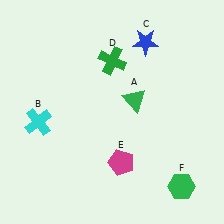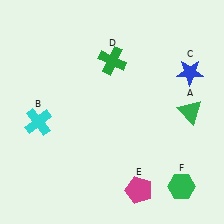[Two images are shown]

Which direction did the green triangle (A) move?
The green triangle (A) moved right.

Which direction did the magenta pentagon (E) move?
The magenta pentagon (E) moved down.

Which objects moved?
The objects that moved are: the green triangle (A), the blue star (C), the magenta pentagon (E).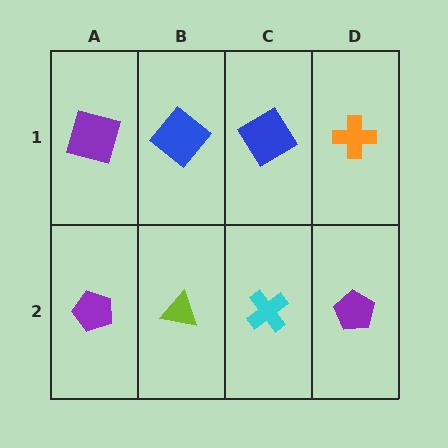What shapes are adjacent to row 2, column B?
A blue diamond (row 1, column B), a purple pentagon (row 2, column A), a cyan cross (row 2, column C).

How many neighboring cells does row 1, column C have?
3.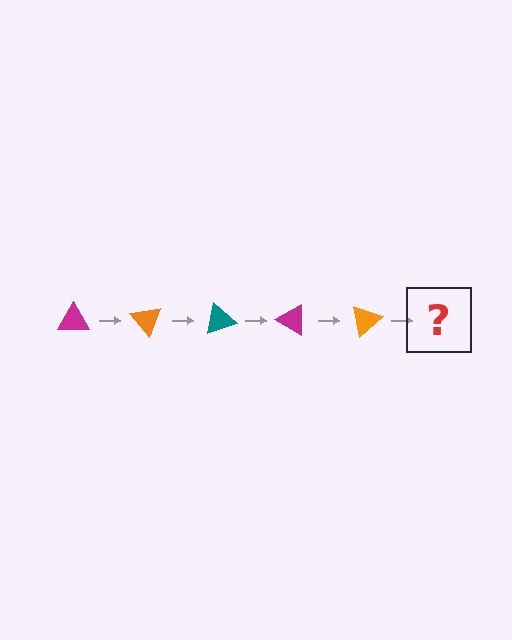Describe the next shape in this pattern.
It should be a teal triangle, rotated 250 degrees from the start.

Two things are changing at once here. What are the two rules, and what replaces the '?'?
The two rules are that it rotates 50 degrees each step and the color cycles through magenta, orange, and teal. The '?' should be a teal triangle, rotated 250 degrees from the start.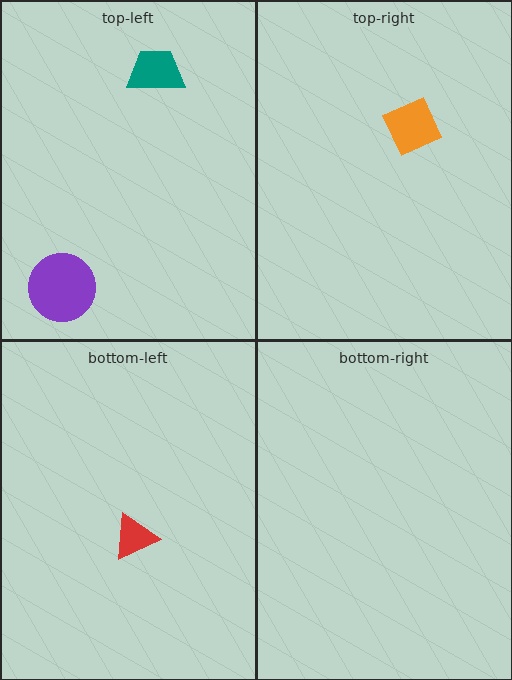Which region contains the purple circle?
The top-left region.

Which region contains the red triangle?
The bottom-left region.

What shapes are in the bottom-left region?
The red triangle.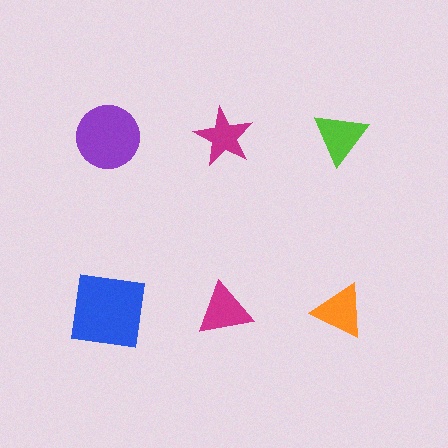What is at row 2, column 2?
A magenta triangle.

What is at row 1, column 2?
A magenta star.